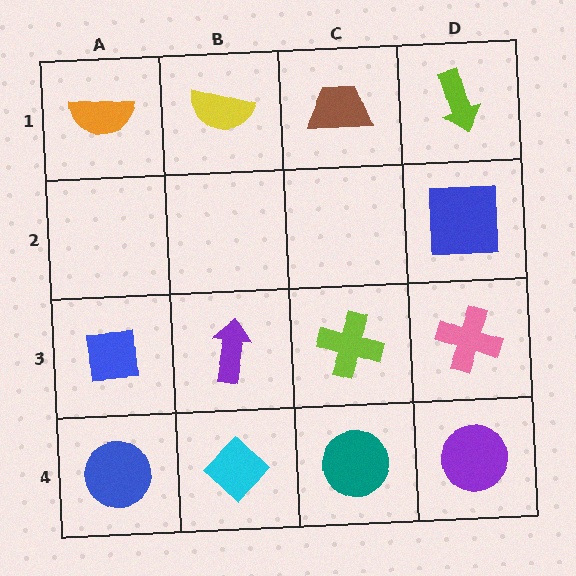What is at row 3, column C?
A lime cross.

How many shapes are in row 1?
4 shapes.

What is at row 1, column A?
An orange semicircle.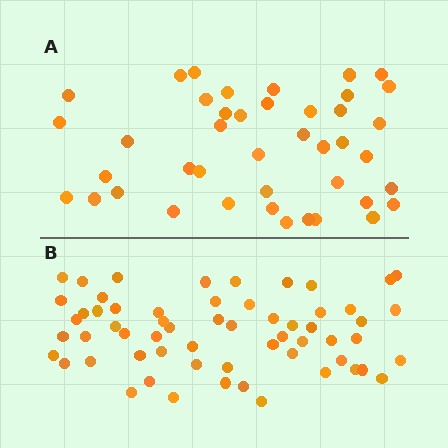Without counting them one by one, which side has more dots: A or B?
Region B (the bottom region) has more dots.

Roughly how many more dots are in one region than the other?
Region B has approximately 20 more dots than region A.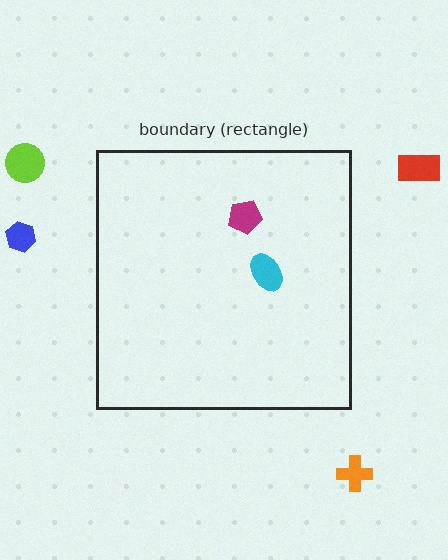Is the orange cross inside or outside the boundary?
Outside.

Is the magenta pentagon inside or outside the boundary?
Inside.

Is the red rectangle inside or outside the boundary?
Outside.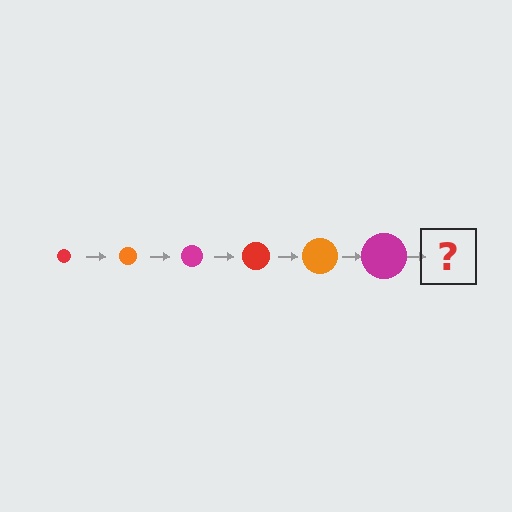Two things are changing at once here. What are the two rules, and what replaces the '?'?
The two rules are that the circle grows larger each step and the color cycles through red, orange, and magenta. The '?' should be a red circle, larger than the previous one.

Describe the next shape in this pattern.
It should be a red circle, larger than the previous one.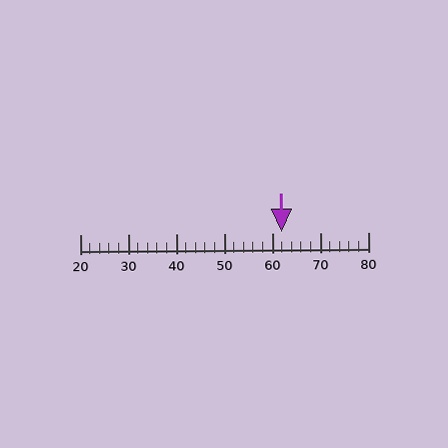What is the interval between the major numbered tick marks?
The major tick marks are spaced 10 units apart.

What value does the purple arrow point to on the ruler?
The purple arrow points to approximately 62.